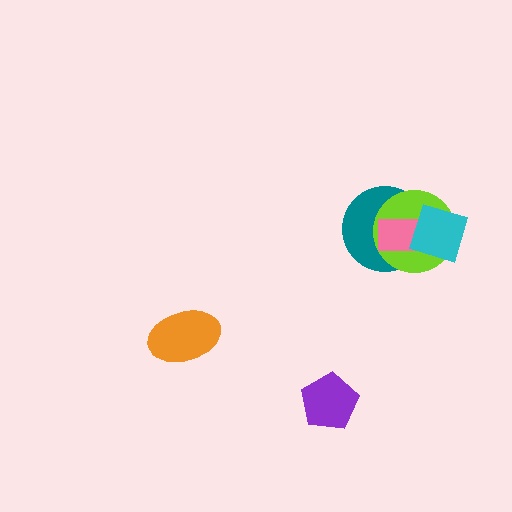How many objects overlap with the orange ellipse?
0 objects overlap with the orange ellipse.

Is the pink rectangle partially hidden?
Yes, it is partially covered by another shape.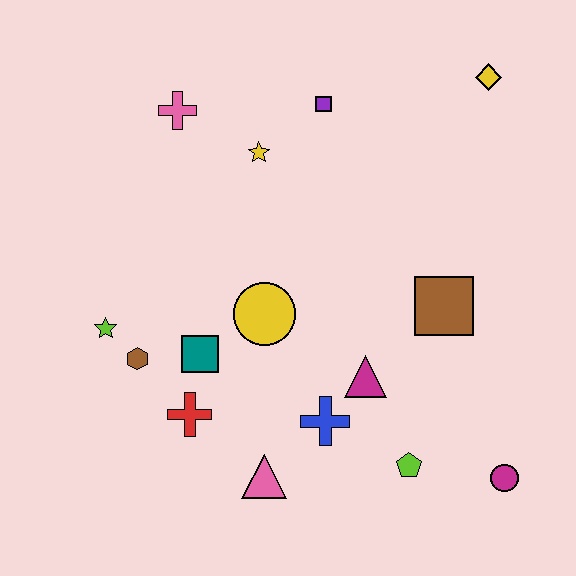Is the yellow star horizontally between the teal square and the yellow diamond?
Yes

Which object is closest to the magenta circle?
The lime pentagon is closest to the magenta circle.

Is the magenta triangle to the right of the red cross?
Yes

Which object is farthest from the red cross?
The yellow diamond is farthest from the red cross.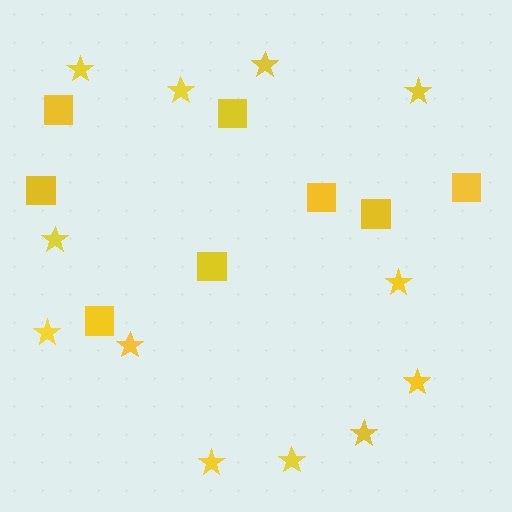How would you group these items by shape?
There are 2 groups: one group of squares (8) and one group of stars (12).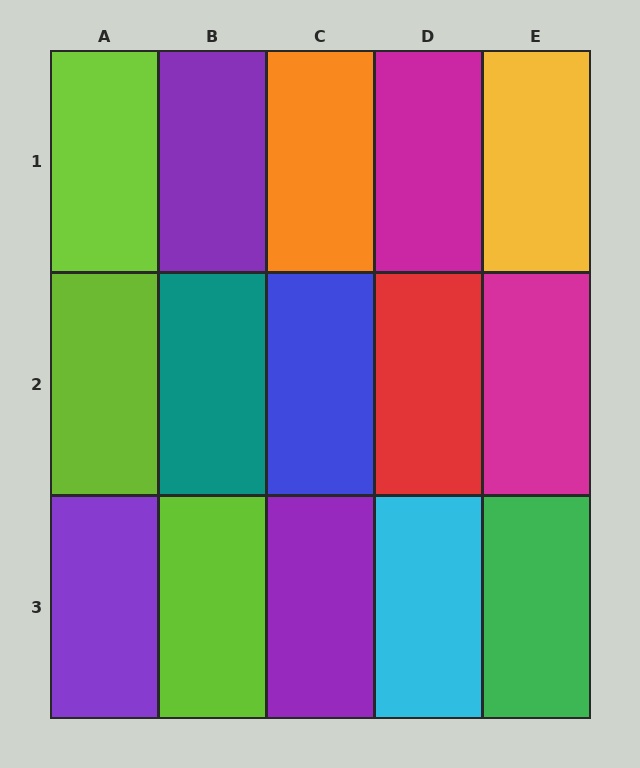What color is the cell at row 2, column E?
Magenta.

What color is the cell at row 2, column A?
Lime.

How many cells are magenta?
2 cells are magenta.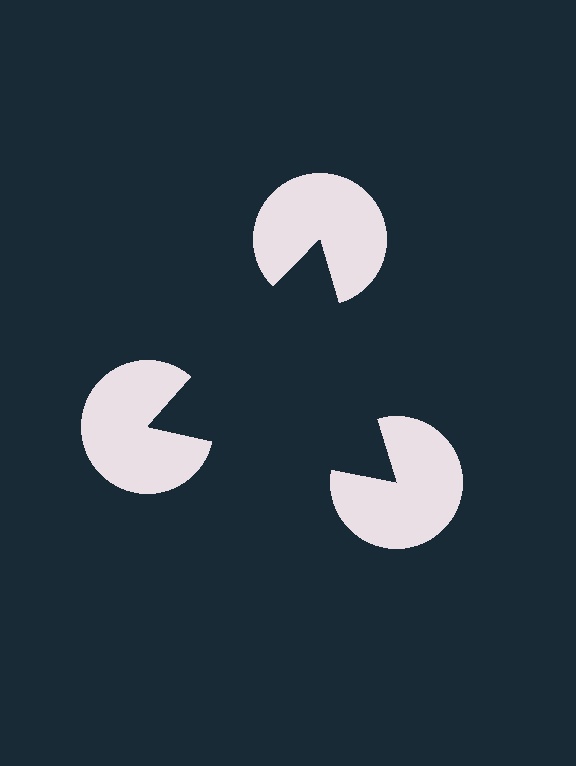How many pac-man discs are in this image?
There are 3 — one at each vertex of the illusory triangle.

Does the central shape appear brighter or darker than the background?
It typically appears slightly darker than the background, even though no actual brightness change is drawn.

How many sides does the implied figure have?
3 sides.